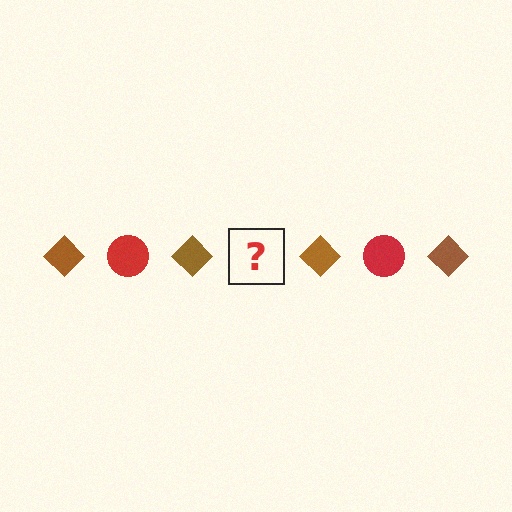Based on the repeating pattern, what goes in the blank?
The blank should be a red circle.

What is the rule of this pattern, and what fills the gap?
The rule is that the pattern alternates between brown diamond and red circle. The gap should be filled with a red circle.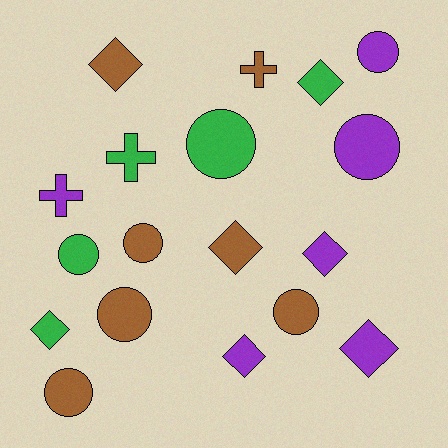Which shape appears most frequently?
Circle, with 8 objects.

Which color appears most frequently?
Brown, with 7 objects.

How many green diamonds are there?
There are 2 green diamonds.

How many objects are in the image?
There are 18 objects.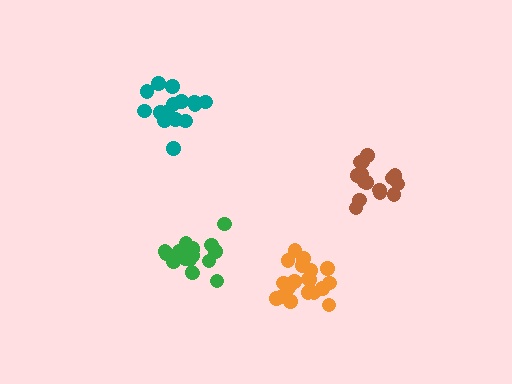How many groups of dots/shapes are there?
There are 4 groups.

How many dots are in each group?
Group 1: 15 dots, Group 2: 20 dots, Group 3: 21 dots, Group 4: 15 dots (71 total).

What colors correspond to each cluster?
The clusters are colored: teal, orange, green, brown.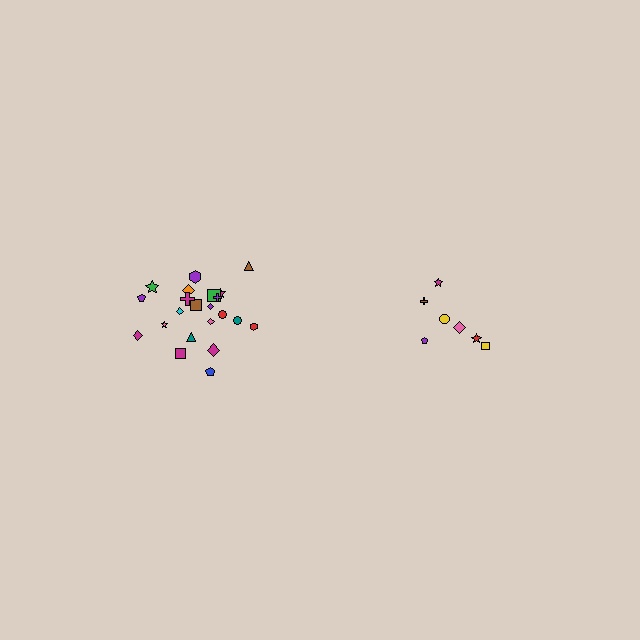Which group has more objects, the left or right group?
The left group.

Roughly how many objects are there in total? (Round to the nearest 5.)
Roughly 30 objects in total.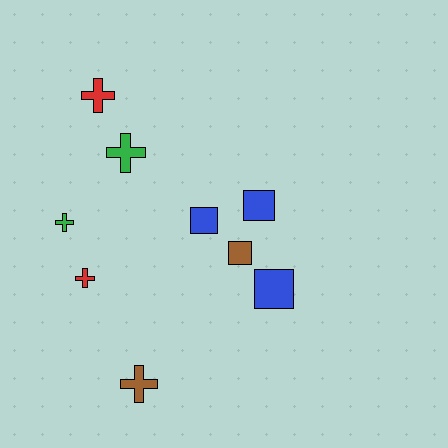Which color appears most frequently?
Blue, with 3 objects.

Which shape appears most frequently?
Cross, with 5 objects.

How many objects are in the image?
There are 9 objects.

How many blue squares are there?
There are 3 blue squares.